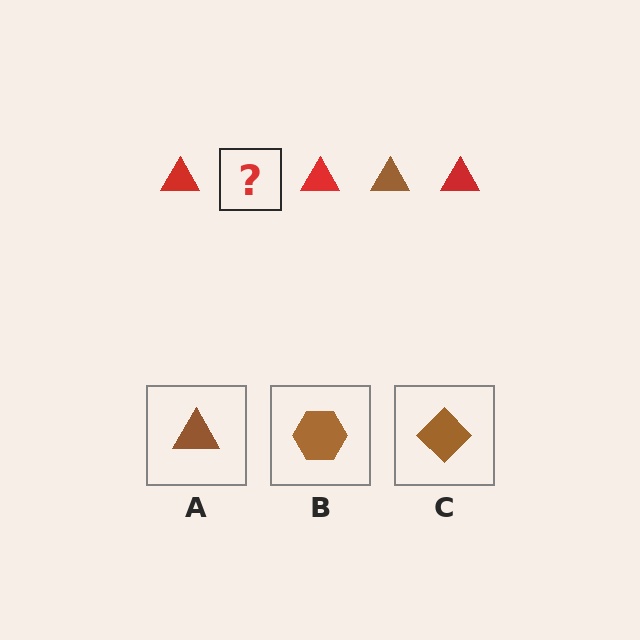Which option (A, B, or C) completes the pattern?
A.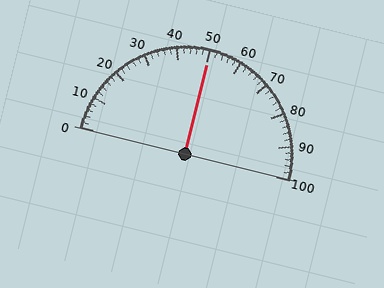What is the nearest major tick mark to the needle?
The nearest major tick mark is 50.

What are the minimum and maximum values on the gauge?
The gauge ranges from 0 to 100.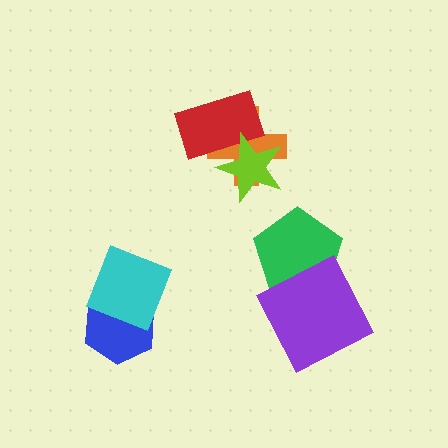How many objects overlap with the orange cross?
2 objects overlap with the orange cross.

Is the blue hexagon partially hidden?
Yes, it is partially covered by another shape.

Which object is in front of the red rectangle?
The lime star is in front of the red rectangle.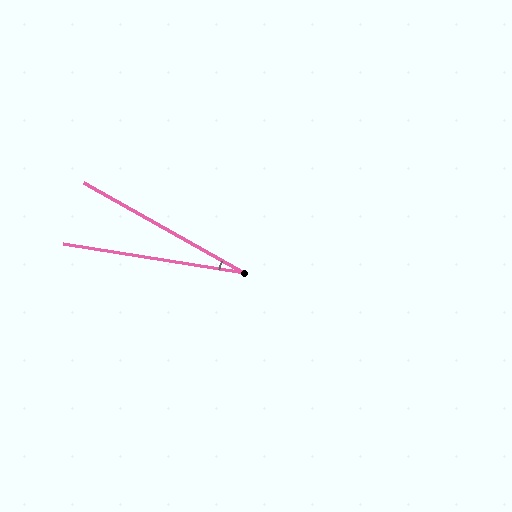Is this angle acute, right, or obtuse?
It is acute.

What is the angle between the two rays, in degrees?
Approximately 20 degrees.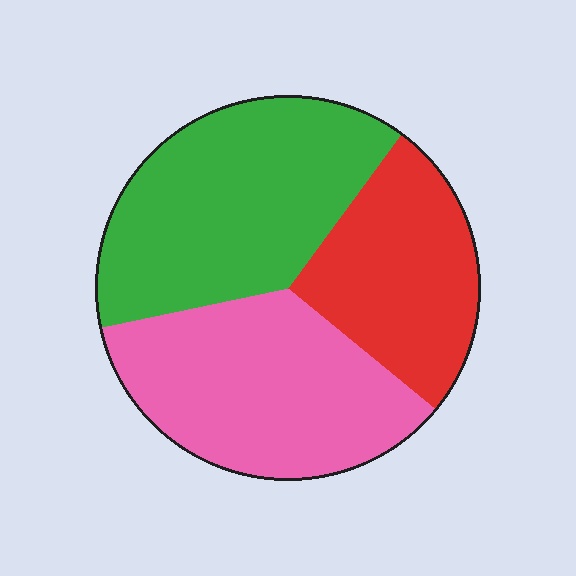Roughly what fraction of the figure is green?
Green takes up about three eighths (3/8) of the figure.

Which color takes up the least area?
Red, at roughly 25%.